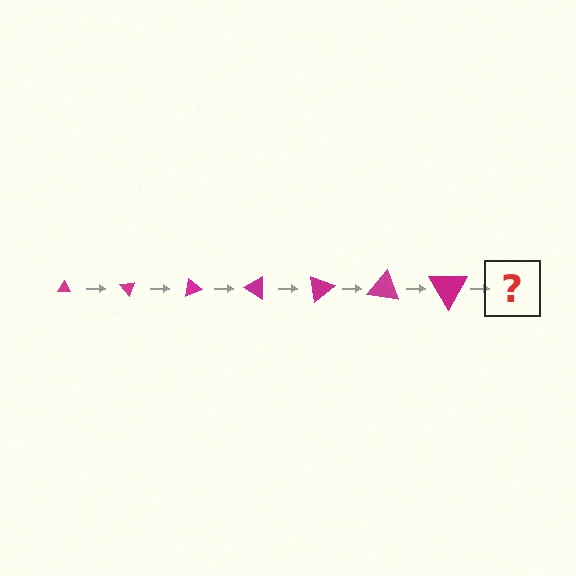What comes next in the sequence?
The next element should be a triangle, larger than the previous one and rotated 350 degrees from the start.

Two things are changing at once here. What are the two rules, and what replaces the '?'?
The two rules are that the triangle grows larger each step and it rotates 50 degrees each step. The '?' should be a triangle, larger than the previous one and rotated 350 degrees from the start.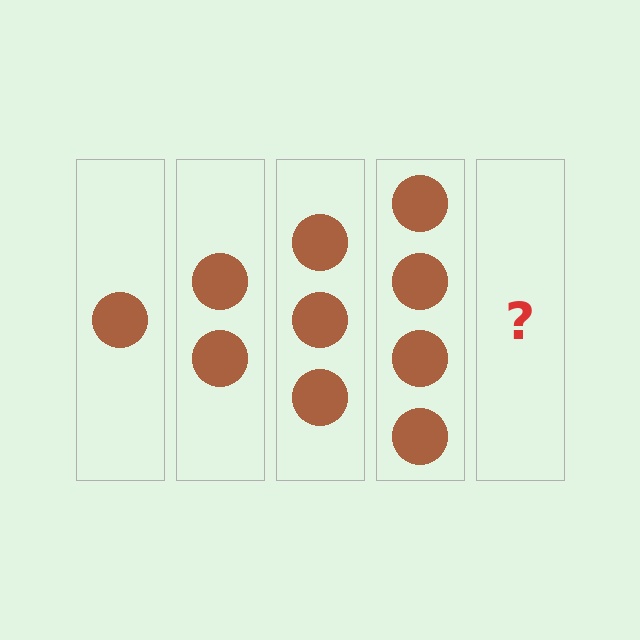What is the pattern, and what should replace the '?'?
The pattern is that each step adds one more circle. The '?' should be 5 circles.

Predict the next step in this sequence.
The next step is 5 circles.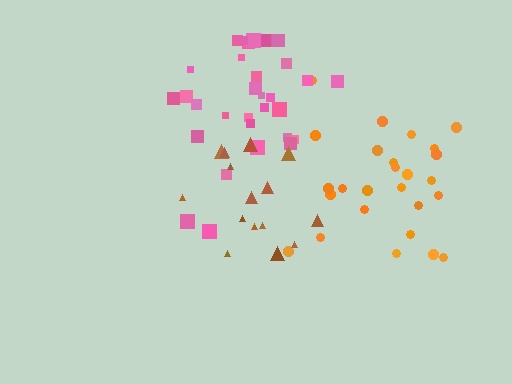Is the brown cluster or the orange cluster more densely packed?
Orange.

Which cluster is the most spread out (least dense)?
Brown.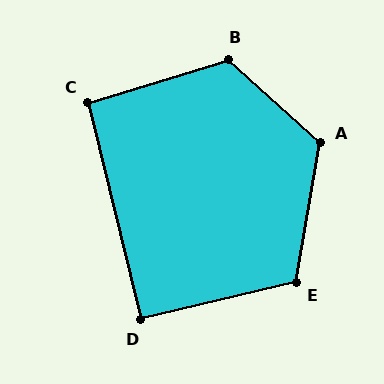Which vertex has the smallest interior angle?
D, at approximately 90 degrees.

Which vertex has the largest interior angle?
A, at approximately 122 degrees.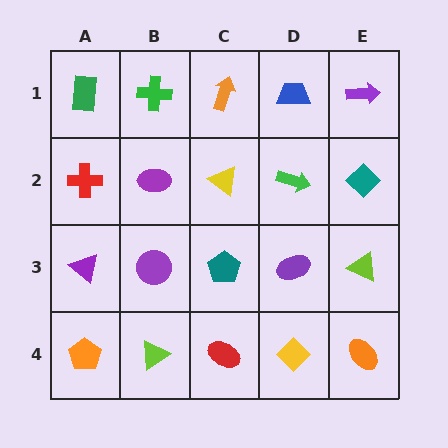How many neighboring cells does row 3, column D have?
4.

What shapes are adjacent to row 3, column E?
A teal diamond (row 2, column E), an orange ellipse (row 4, column E), a purple ellipse (row 3, column D).